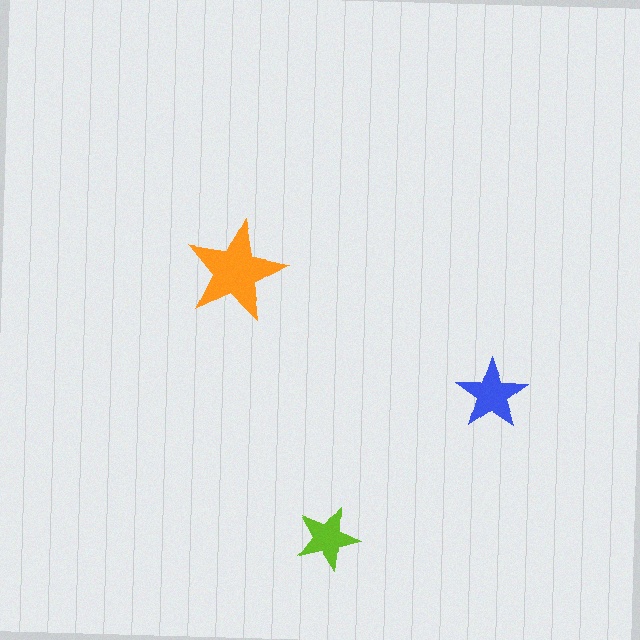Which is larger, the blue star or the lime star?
The blue one.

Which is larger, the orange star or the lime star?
The orange one.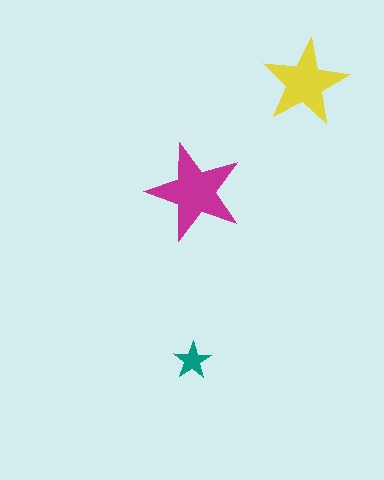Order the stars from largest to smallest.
the magenta one, the yellow one, the teal one.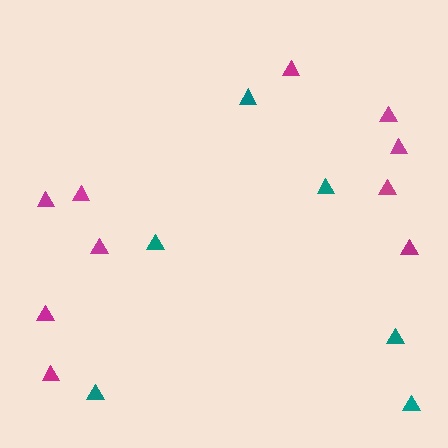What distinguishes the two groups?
There are 2 groups: one group of teal triangles (6) and one group of magenta triangles (10).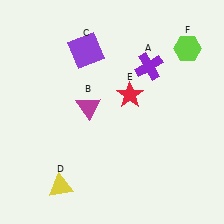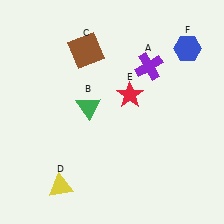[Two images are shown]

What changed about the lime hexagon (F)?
In Image 1, F is lime. In Image 2, it changed to blue.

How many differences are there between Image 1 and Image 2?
There are 3 differences between the two images.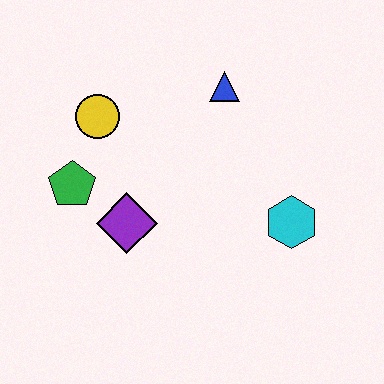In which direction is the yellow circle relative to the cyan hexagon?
The yellow circle is to the left of the cyan hexagon.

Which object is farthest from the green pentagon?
The cyan hexagon is farthest from the green pentagon.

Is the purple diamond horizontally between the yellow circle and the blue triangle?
Yes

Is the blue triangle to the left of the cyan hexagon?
Yes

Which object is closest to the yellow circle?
The green pentagon is closest to the yellow circle.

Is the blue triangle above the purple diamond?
Yes